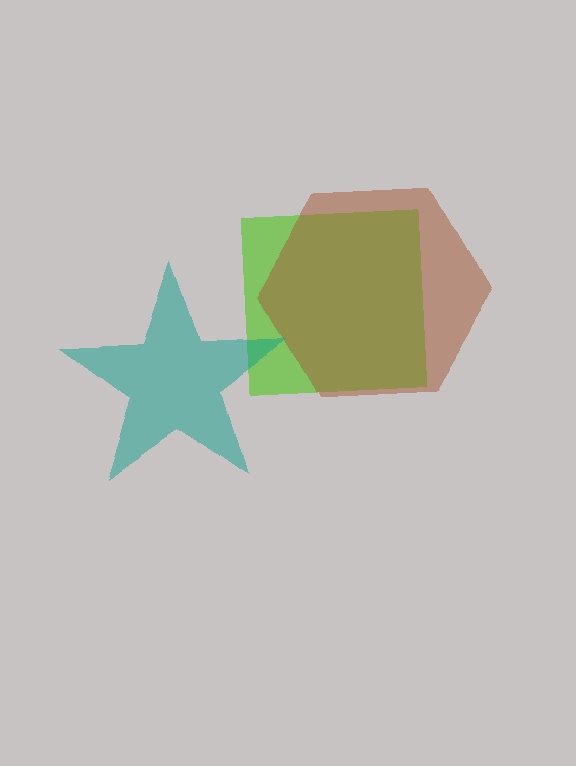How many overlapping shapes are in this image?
There are 3 overlapping shapes in the image.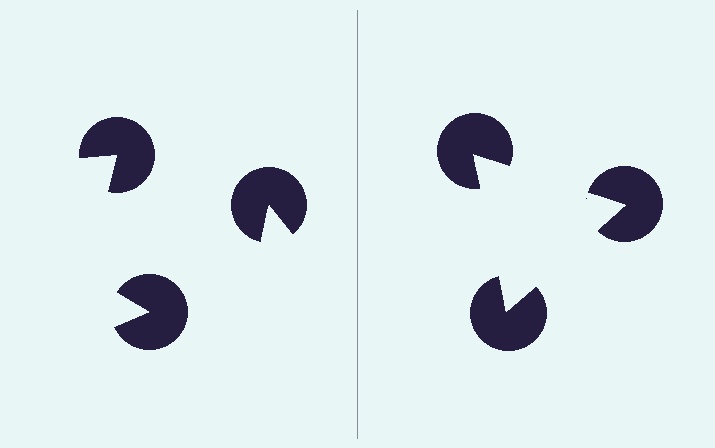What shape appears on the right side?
An illusory triangle.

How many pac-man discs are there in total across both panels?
6 — 3 on each side.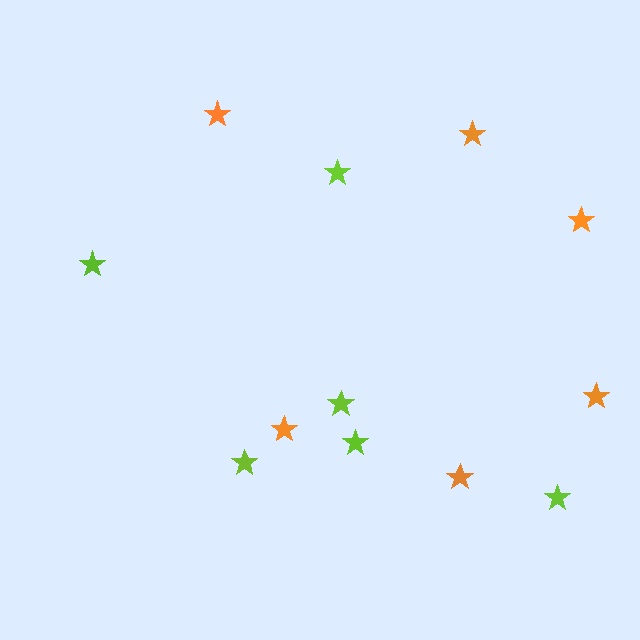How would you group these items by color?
There are 2 groups: one group of lime stars (6) and one group of orange stars (6).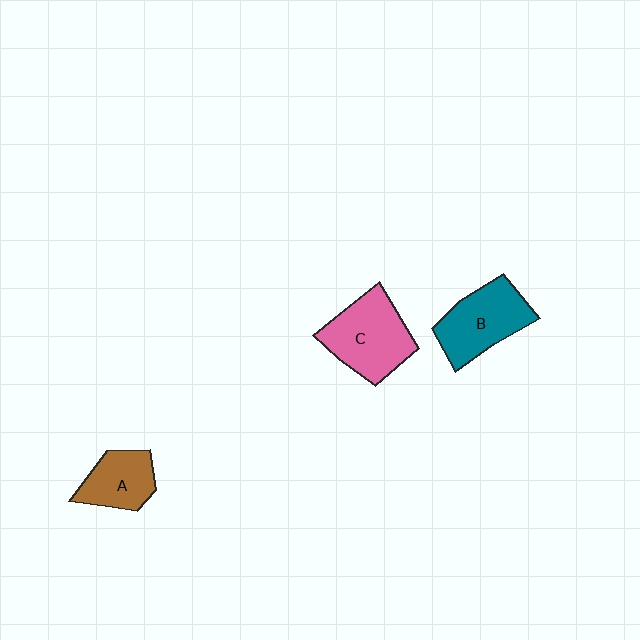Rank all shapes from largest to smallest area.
From largest to smallest: C (pink), B (teal), A (brown).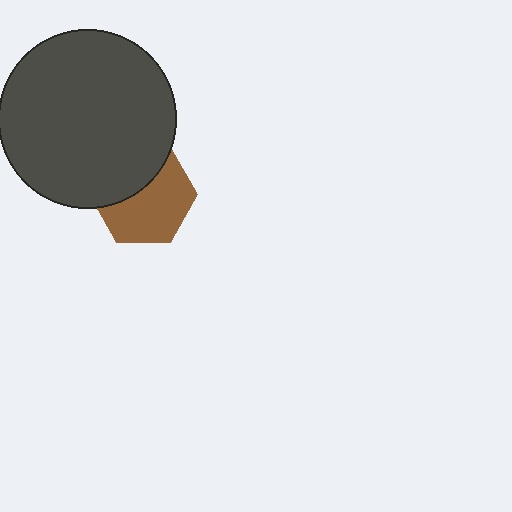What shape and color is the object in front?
The object in front is a dark gray circle.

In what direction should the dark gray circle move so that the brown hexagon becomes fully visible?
The dark gray circle should move up. That is the shortest direction to clear the overlap and leave the brown hexagon fully visible.